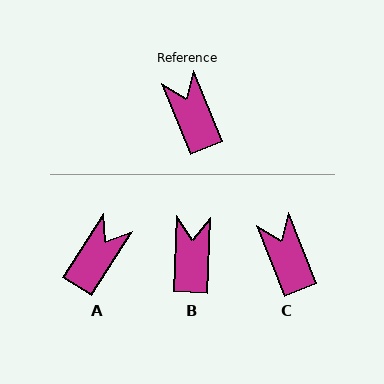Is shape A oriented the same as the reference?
No, it is off by about 55 degrees.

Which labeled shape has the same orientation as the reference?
C.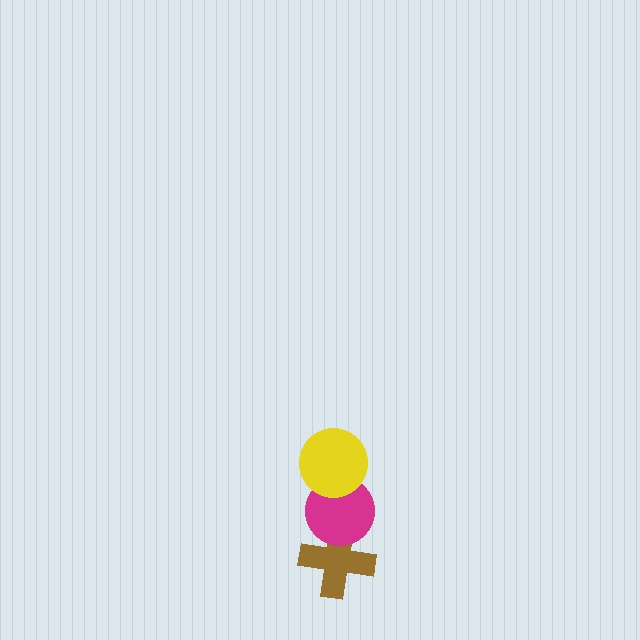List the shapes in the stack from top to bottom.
From top to bottom: the yellow circle, the magenta circle, the brown cross.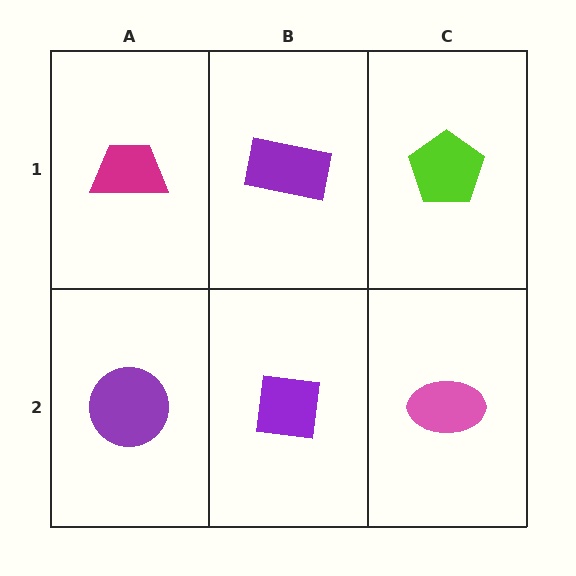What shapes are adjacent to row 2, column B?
A purple rectangle (row 1, column B), a purple circle (row 2, column A), a pink ellipse (row 2, column C).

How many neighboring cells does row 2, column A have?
2.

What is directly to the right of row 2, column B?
A pink ellipse.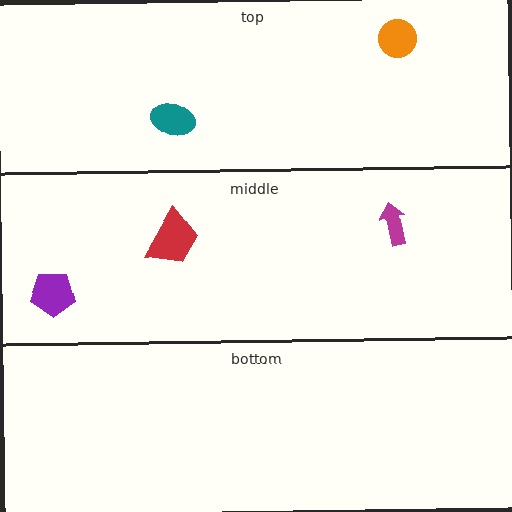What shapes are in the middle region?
The purple pentagon, the red trapezoid, the magenta arrow.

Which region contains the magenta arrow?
The middle region.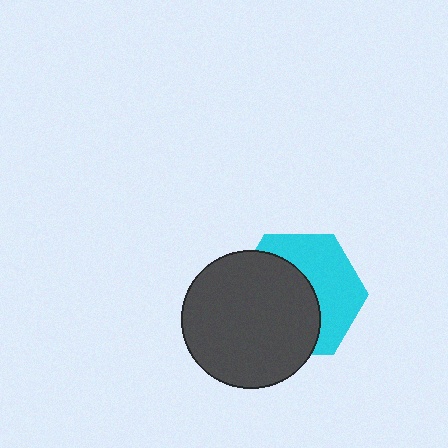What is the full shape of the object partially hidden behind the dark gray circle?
The partially hidden object is a cyan hexagon.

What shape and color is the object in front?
The object in front is a dark gray circle.